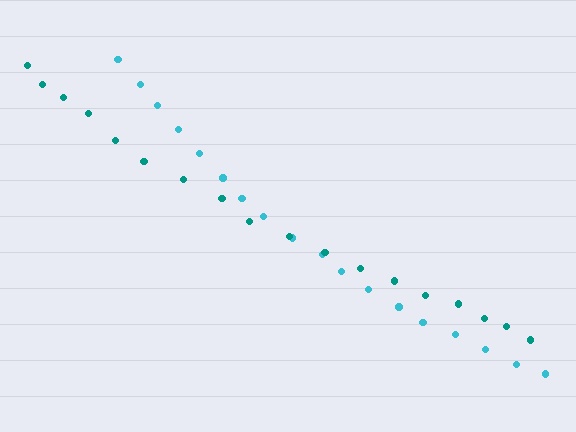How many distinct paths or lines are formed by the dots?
There are 2 distinct paths.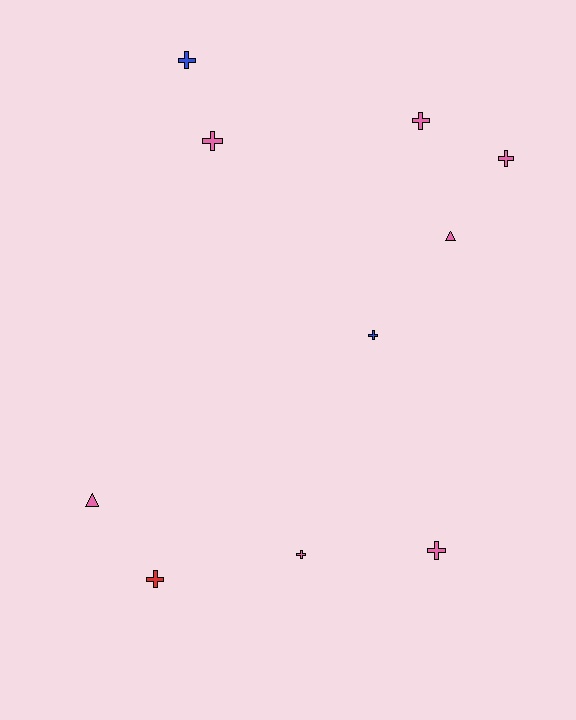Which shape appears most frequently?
Cross, with 8 objects.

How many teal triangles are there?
There are no teal triangles.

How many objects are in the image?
There are 10 objects.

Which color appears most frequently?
Pink, with 7 objects.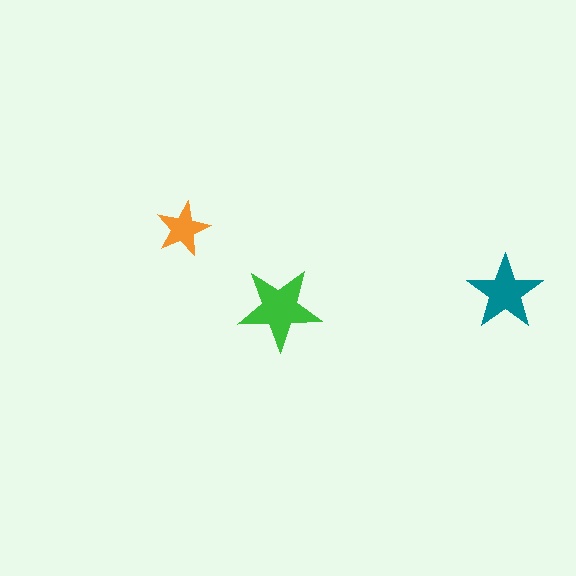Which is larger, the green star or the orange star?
The green one.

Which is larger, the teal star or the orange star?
The teal one.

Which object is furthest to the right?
The teal star is rightmost.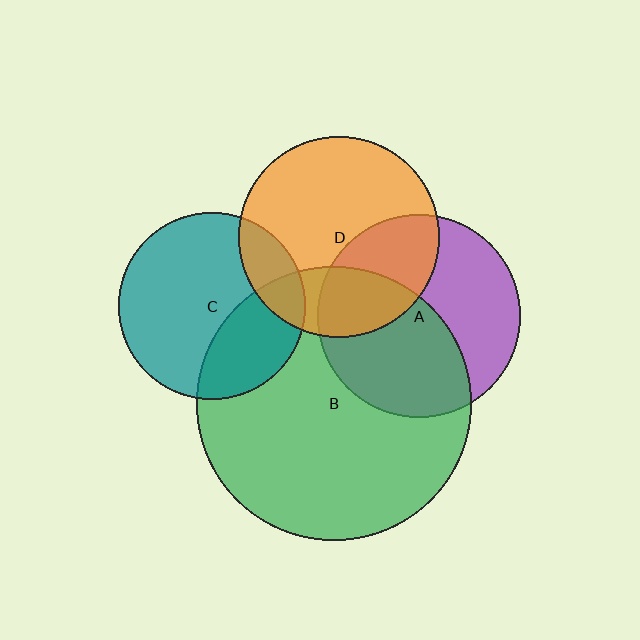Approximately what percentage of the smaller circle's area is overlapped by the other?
Approximately 30%.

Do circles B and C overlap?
Yes.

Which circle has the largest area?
Circle B (green).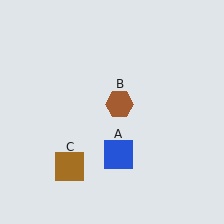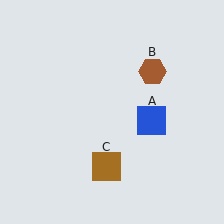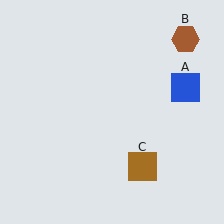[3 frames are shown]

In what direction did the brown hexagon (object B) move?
The brown hexagon (object B) moved up and to the right.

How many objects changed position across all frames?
3 objects changed position: blue square (object A), brown hexagon (object B), brown square (object C).